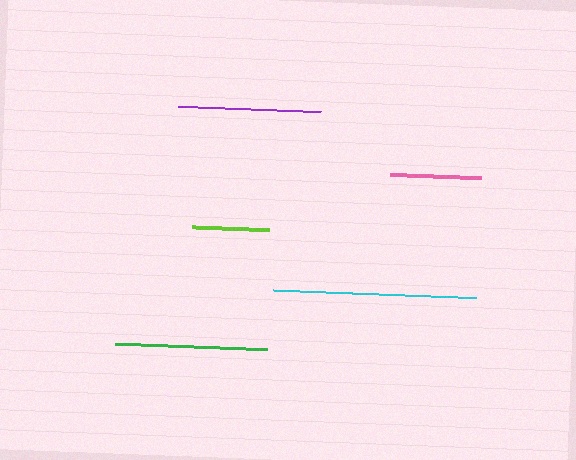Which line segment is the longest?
The cyan line is the longest at approximately 202 pixels.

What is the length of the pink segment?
The pink segment is approximately 91 pixels long.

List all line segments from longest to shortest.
From longest to shortest: cyan, green, purple, pink, lime.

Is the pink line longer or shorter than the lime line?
The pink line is longer than the lime line.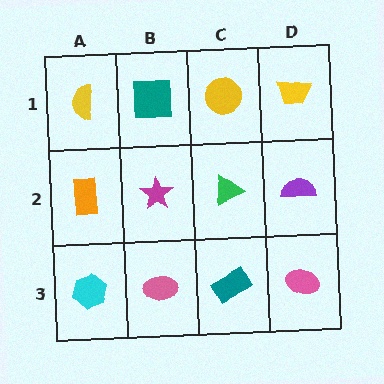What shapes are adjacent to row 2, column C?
A yellow circle (row 1, column C), a teal rectangle (row 3, column C), a magenta star (row 2, column B), a purple semicircle (row 2, column D).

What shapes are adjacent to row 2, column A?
A yellow semicircle (row 1, column A), a cyan hexagon (row 3, column A), a magenta star (row 2, column B).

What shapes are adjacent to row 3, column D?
A purple semicircle (row 2, column D), a teal rectangle (row 3, column C).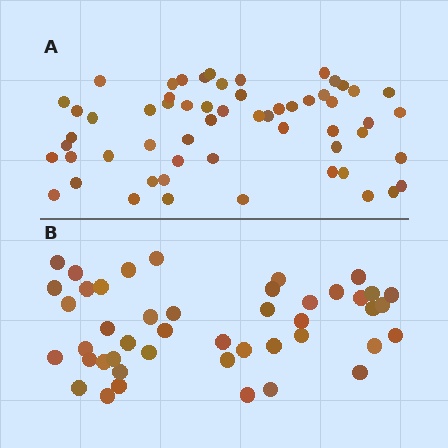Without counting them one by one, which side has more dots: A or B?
Region A (the top region) has more dots.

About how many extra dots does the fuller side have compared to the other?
Region A has approximately 15 more dots than region B.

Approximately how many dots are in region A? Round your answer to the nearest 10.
About 60 dots. (The exact count is 58, which rounds to 60.)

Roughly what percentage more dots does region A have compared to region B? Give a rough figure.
About 30% more.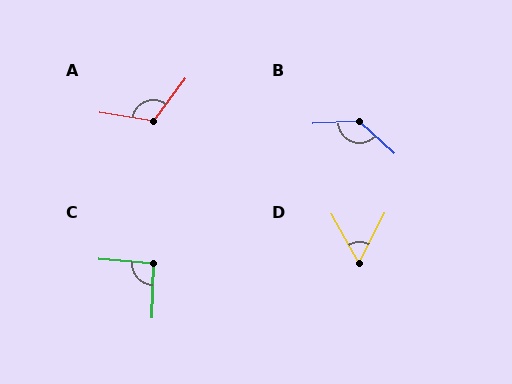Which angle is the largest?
B, at approximately 134 degrees.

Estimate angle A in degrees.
Approximately 117 degrees.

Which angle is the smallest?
D, at approximately 57 degrees.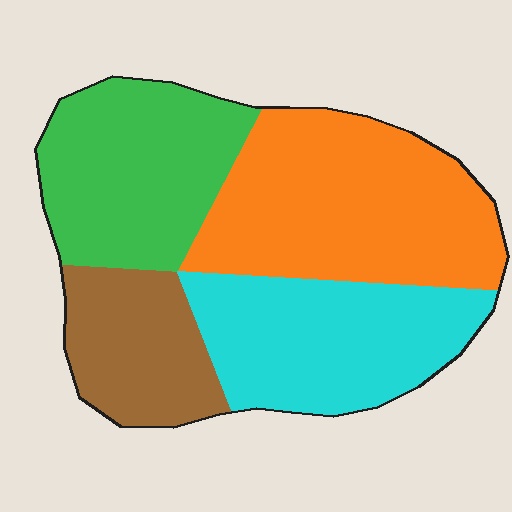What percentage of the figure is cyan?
Cyan covers 26% of the figure.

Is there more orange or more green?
Orange.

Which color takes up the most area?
Orange, at roughly 35%.